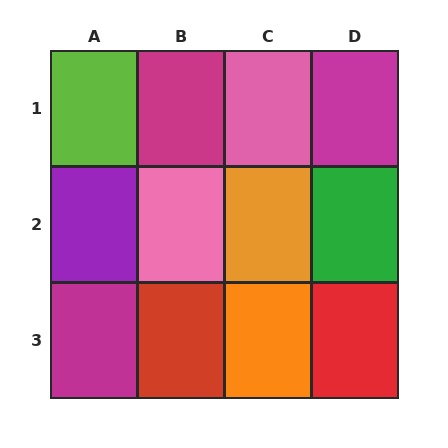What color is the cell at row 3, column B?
Red.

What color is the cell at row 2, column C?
Orange.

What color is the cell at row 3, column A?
Magenta.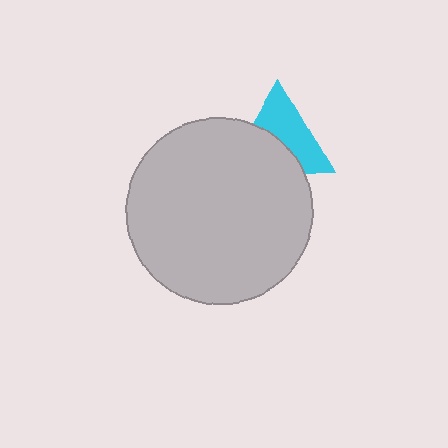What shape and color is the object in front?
The object in front is a light gray circle.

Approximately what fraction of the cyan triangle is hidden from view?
Roughly 46% of the cyan triangle is hidden behind the light gray circle.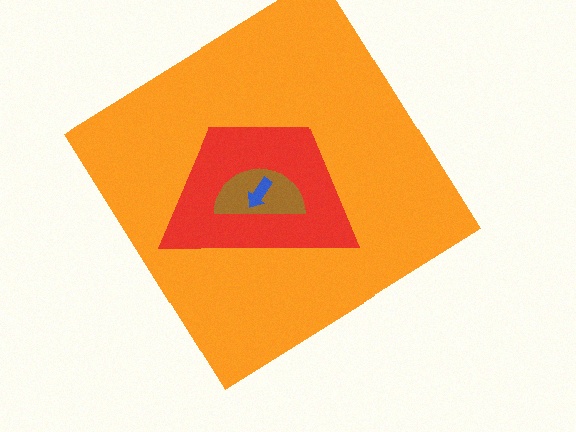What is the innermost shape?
The blue arrow.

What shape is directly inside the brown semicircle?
The blue arrow.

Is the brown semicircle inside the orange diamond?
Yes.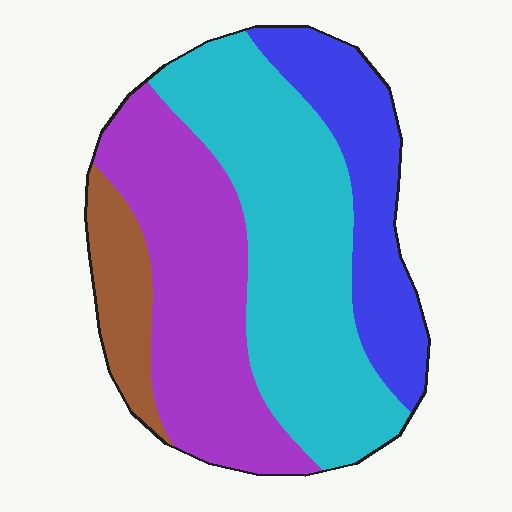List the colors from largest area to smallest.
From largest to smallest: cyan, purple, blue, brown.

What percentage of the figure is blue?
Blue takes up about one fifth (1/5) of the figure.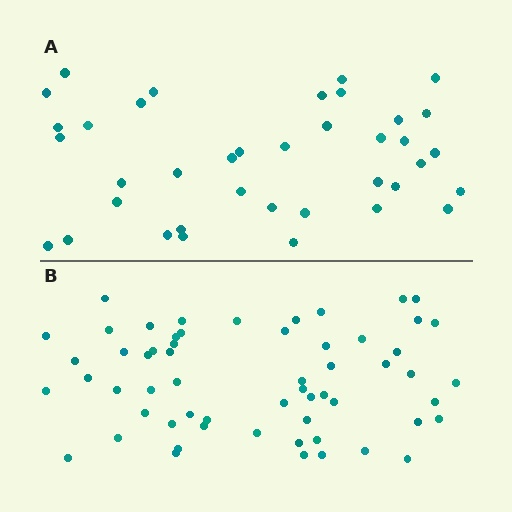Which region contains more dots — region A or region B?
Region B (the bottom region) has more dots.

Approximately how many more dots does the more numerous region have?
Region B has approximately 20 more dots than region A.